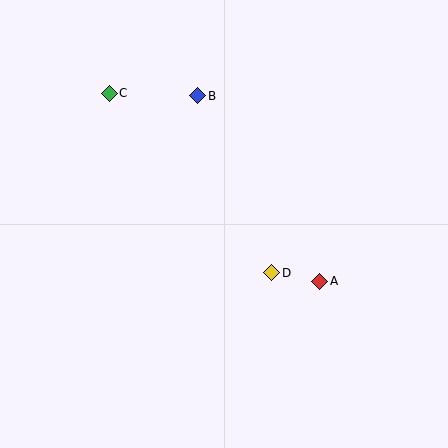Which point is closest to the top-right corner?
Point B is closest to the top-right corner.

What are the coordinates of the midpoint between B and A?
The midpoint between B and A is at (259, 188).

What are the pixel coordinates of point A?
Point A is at (320, 281).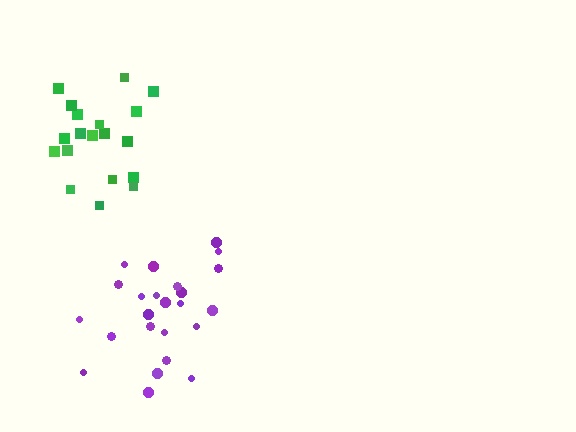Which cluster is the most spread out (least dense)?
Purple.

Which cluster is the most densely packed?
Green.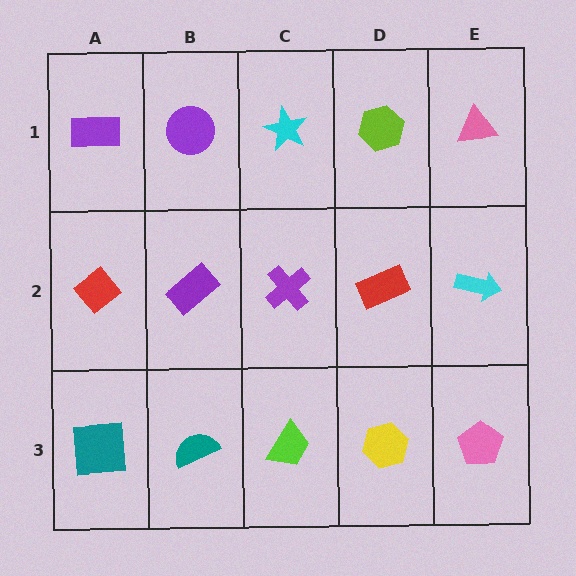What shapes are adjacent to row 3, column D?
A red rectangle (row 2, column D), a lime trapezoid (row 3, column C), a pink pentagon (row 3, column E).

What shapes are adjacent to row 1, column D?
A red rectangle (row 2, column D), a cyan star (row 1, column C), a pink triangle (row 1, column E).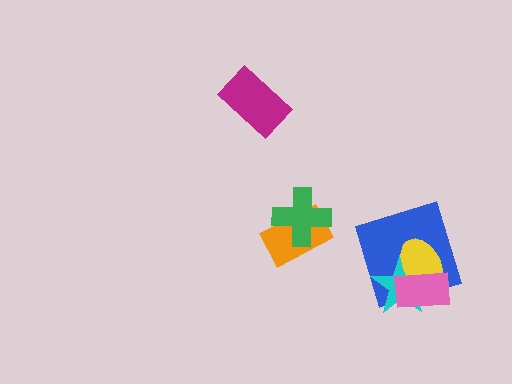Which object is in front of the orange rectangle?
The green cross is in front of the orange rectangle.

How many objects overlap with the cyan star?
3 objects overlap with the cyan star.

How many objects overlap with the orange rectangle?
1 object overlaps with the orange rectangle.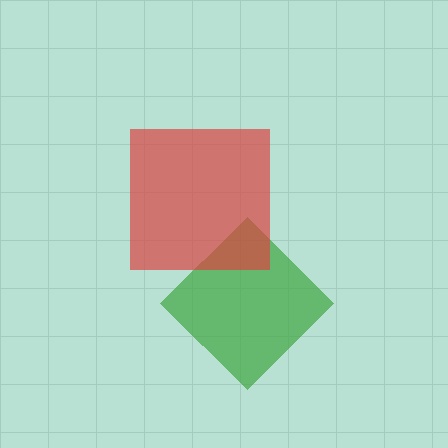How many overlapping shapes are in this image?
There are 2 overlapping shapes in the image.